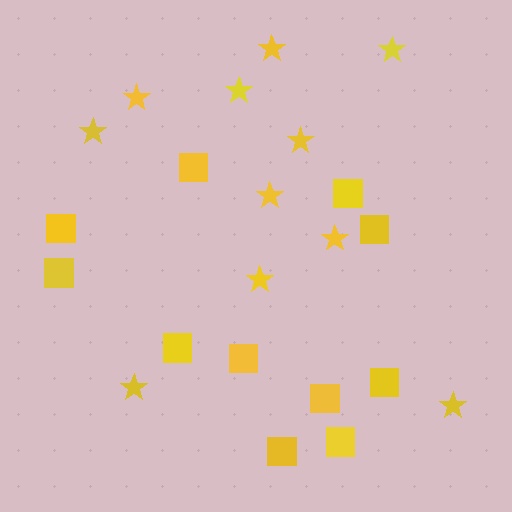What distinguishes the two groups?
There are 2 groups: one group of stars (11) and one group of squares (11).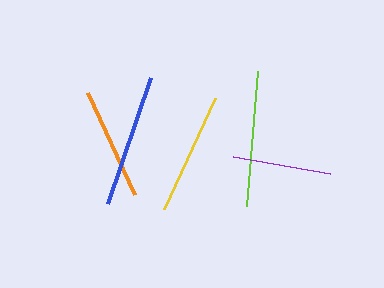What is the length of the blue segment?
The blue segment is approximately 133 pixels long.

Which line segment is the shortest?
The purple line is the shortest at approximately 99 pixels.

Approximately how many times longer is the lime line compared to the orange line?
The lime line is approximately 1.2 times the length of the orange line.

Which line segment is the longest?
The lime line is the longest at approximately 135 pixels.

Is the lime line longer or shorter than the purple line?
The lime line is longer than the purple line.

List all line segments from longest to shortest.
From longest to shortest: lime, blue, yellow, orange, purple.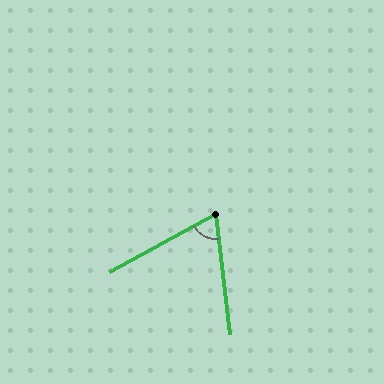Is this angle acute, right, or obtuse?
It is acute.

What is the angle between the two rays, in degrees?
Approximately 68 degrees.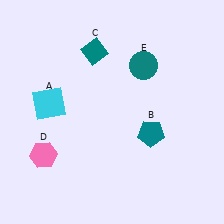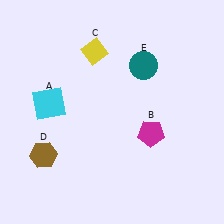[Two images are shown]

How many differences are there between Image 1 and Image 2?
There are 3 differences between the two images.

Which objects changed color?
B changed from teal to magenta. C changed from teal to yellow. D changed from pink to brown.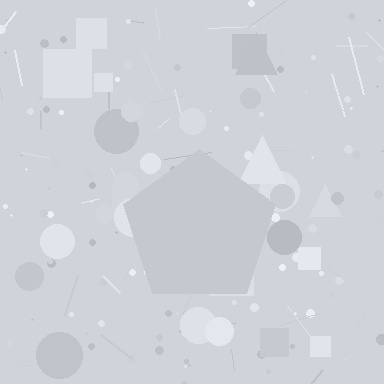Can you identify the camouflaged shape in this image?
The camouflaged shape is a pentagon.